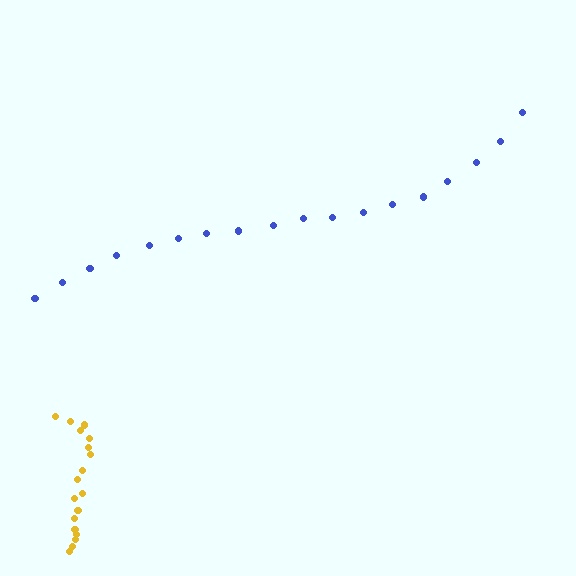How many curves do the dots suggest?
There are 2 distinct paths.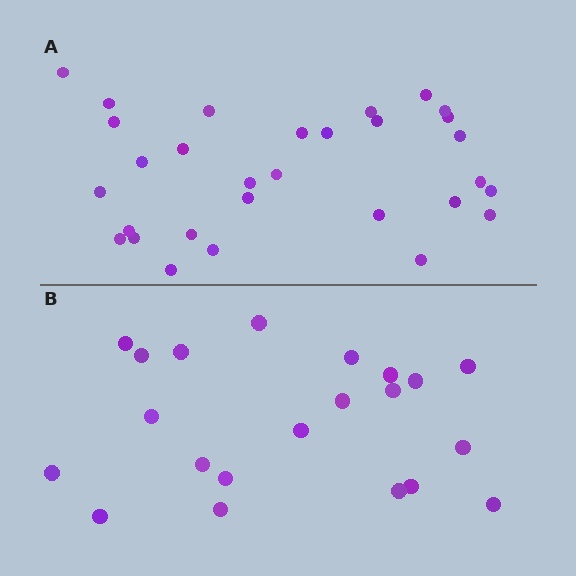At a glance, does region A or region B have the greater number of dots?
Region A (the top region) has more dots.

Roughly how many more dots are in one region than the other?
Region A has roughly 8 or so more dots than region B.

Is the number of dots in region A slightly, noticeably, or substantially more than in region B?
Region A has noticeably more, but not dramatically so. The ratio is roughly 1.4 to 1.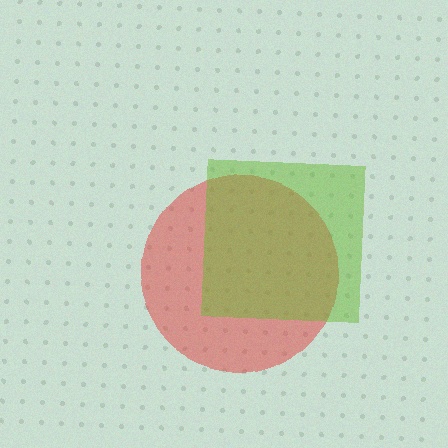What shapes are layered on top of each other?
The layered shapes are: a red circle, a lime square.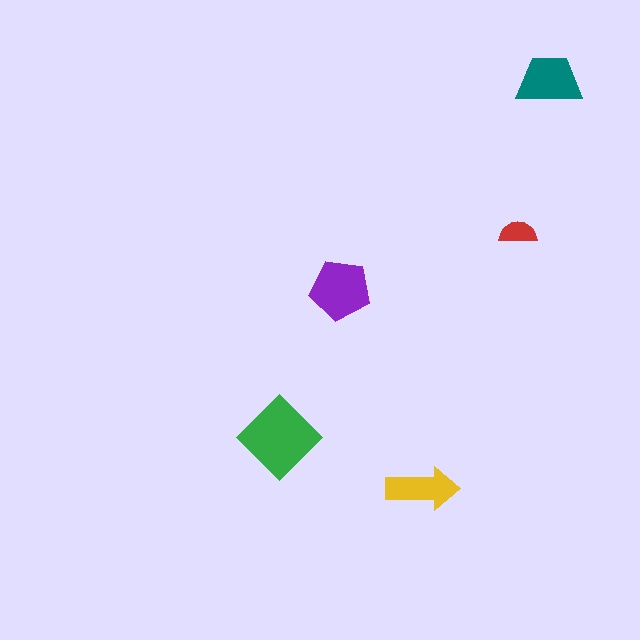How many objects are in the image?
There are 5 objects in the image.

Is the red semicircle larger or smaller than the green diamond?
Smaller.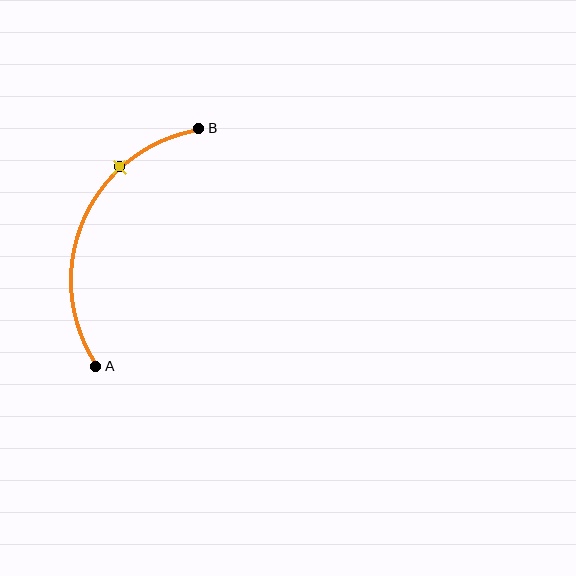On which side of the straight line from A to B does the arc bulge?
The arc bulges to the left of the straight line connecting A and B.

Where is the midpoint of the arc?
The arc midpoint is the point on the curve farthest from the straight line joining A and B. It sits to the left of that line.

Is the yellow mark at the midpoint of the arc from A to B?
No. The yellow mark lies on the arc but is closer to endpoint B. The arc midpoint would be at the point on the curve equidistant along the arc from both A and B.